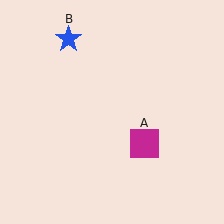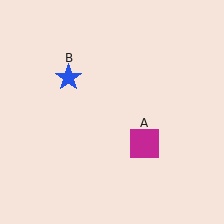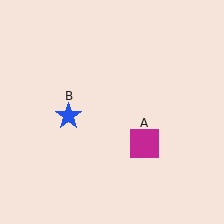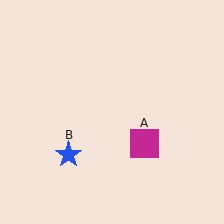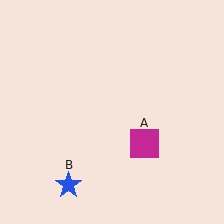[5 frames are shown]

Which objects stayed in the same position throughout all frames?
Magenta square (object A) remained stationary.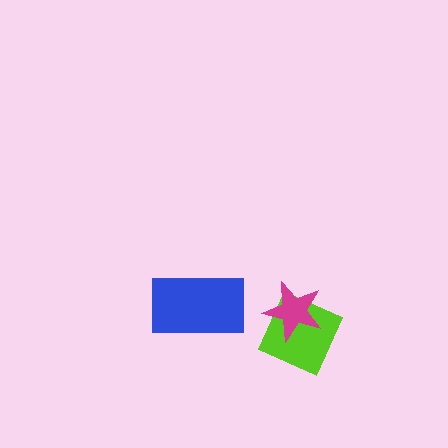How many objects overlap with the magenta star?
1 object overlaps with the magenta star.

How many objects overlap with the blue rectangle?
0 objects overlap with the blue rectangle.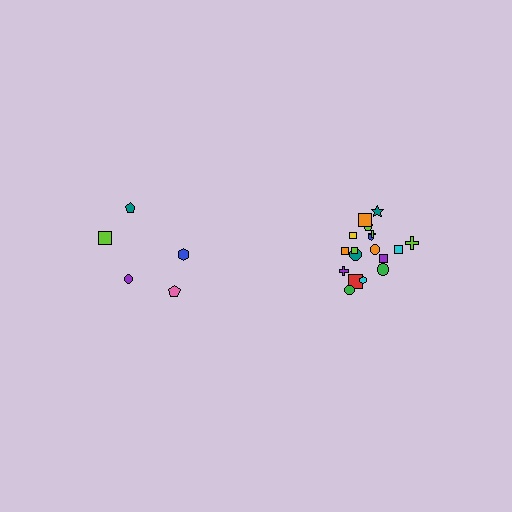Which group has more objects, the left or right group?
The right group.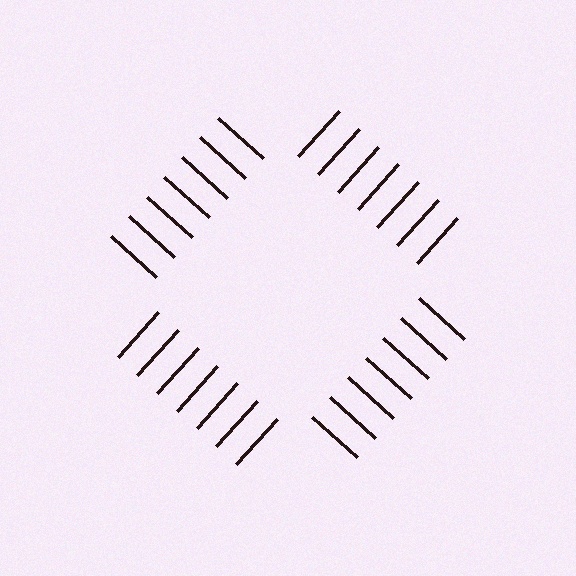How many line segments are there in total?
28 — 7 along each of the 4 edges.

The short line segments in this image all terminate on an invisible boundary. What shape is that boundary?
An illusory square — the line segments terminate on its edges but no continuous stroke is drawn.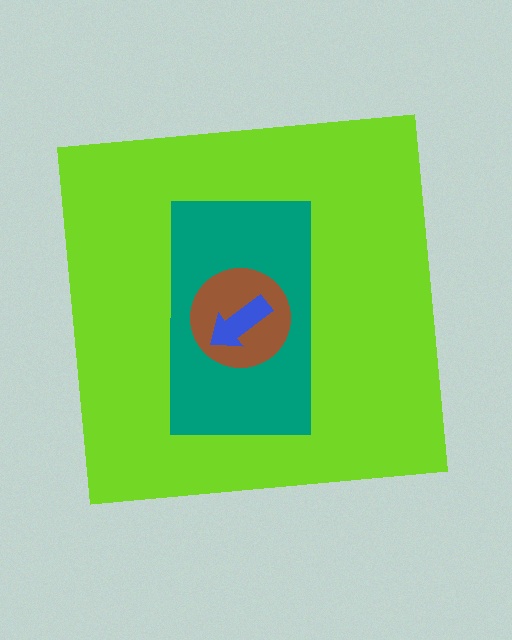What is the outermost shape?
The lime square.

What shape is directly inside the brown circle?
The blue arrow.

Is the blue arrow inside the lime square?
Yes.